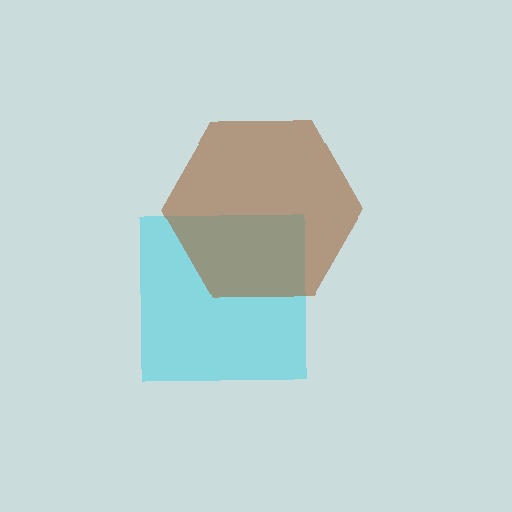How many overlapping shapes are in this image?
There are 2 overlapping shapes in the image.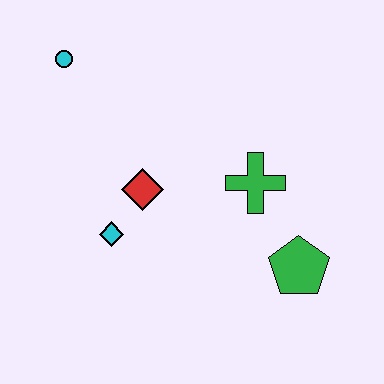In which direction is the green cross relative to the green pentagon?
The green cross is above the green pentagon.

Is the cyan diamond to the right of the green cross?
No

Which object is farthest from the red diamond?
The green pentagon is farthest from the red diamond.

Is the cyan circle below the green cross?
No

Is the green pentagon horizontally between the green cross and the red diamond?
No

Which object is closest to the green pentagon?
The green cross is closest to the green pentagon.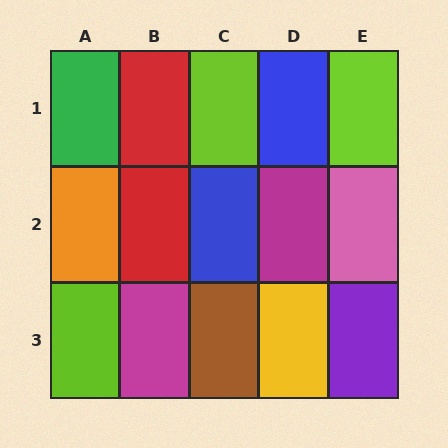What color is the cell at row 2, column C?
Blue.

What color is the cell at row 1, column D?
Blue.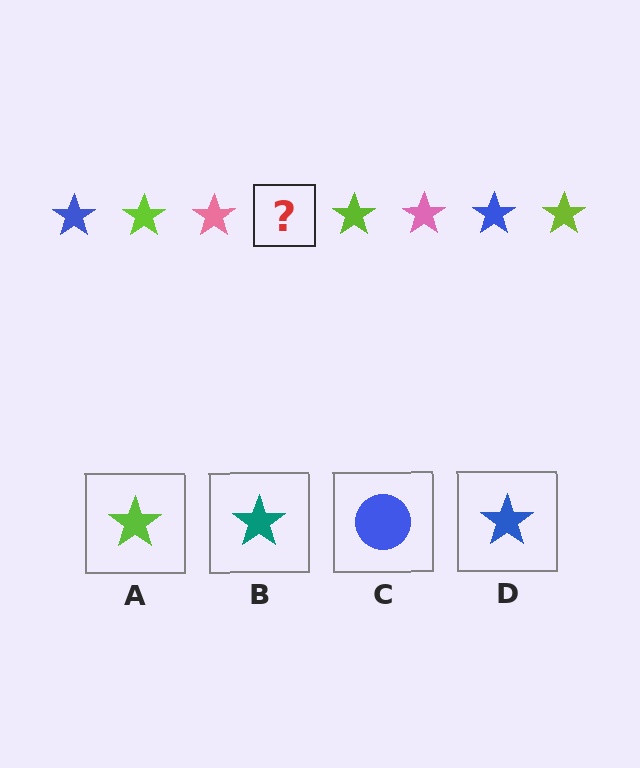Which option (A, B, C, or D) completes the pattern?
D.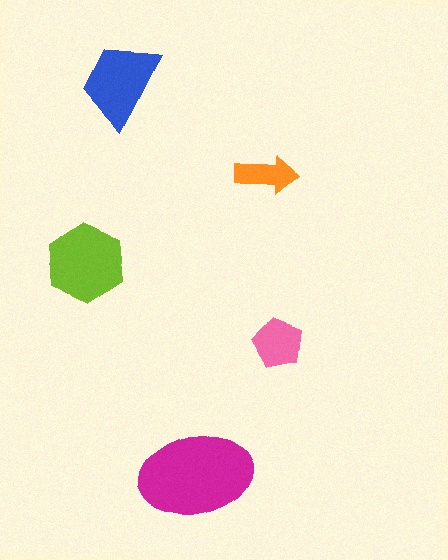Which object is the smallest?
The orange arrow.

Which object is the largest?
The magenta ellipse.